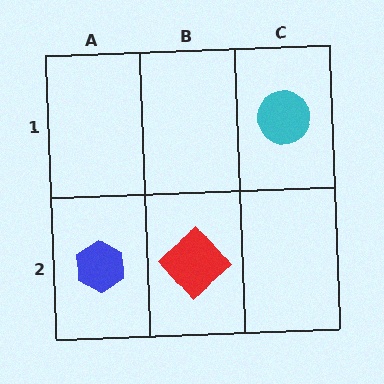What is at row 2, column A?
A blue hexagon.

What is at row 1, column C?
A cyan circle.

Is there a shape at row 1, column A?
No, that cell is empty.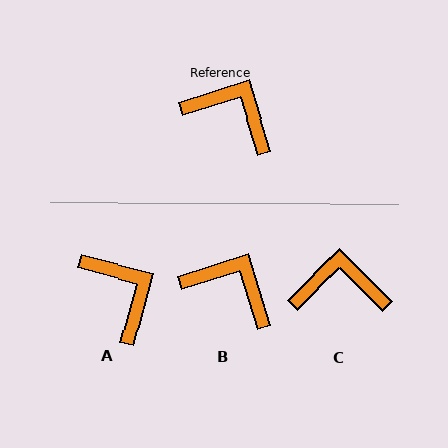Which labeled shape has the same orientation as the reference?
B.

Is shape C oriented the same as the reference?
No, it is off by about 28 degrees.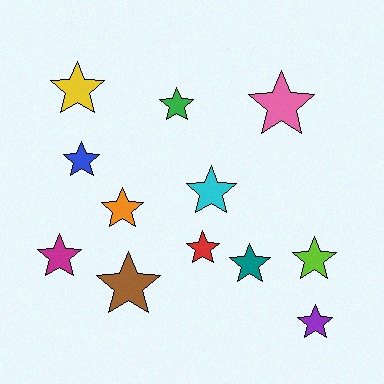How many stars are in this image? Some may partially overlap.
There are 12 stars.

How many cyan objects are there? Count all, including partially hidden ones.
There is 1 cyan object.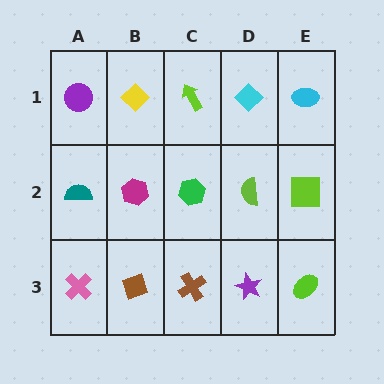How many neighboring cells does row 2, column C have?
4.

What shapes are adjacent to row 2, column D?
A cyan diamond (row 1, column D), a purple star (row 3, column D), a green hexagon (row 2, column C), a lime square (row 2, column E).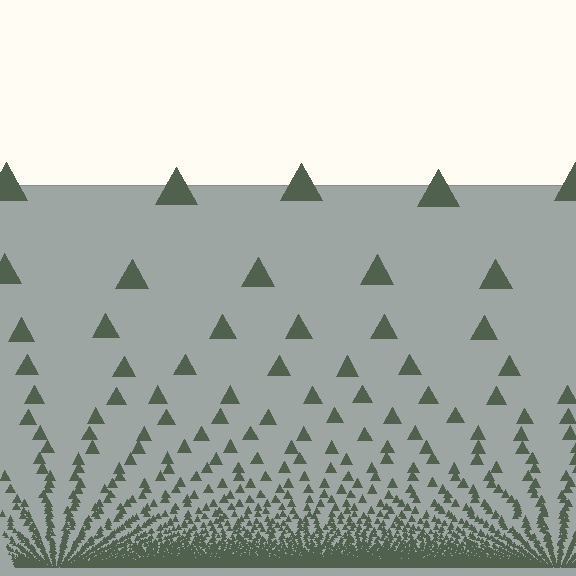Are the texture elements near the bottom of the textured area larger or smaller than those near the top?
Smaller. The gradient is inverted — elements near the bottom are smaller and denser.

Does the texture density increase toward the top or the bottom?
Density increases toward the bottom.